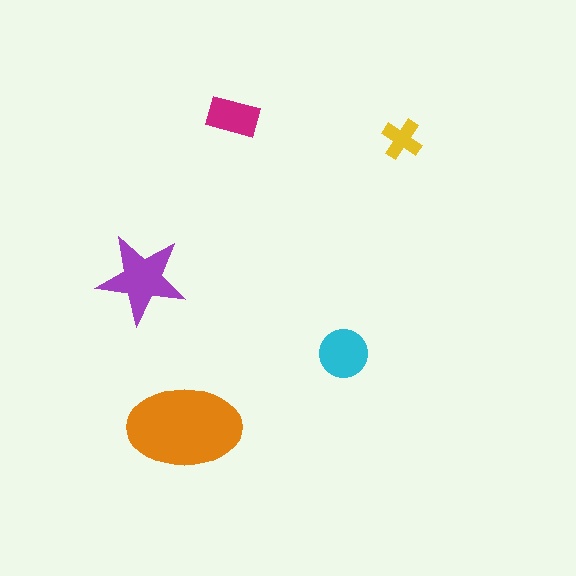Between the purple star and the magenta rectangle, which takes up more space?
The purple star.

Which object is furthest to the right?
The yellow cross is rightmost.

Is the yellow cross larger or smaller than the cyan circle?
Smaller.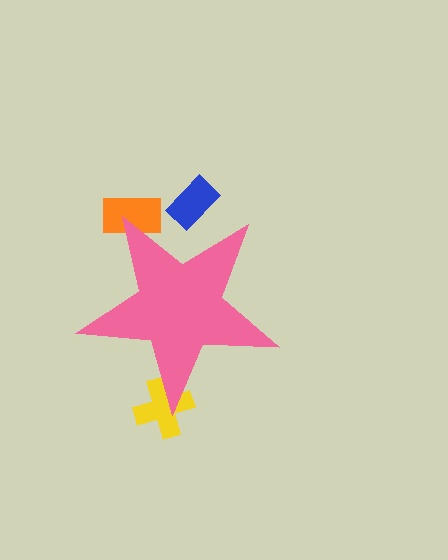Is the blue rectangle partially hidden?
Yes, the blue rectangle is partially hidden behind the pink star.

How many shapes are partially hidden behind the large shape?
3 shapes are partially hidden.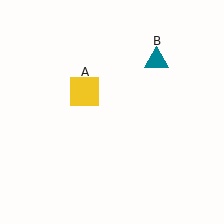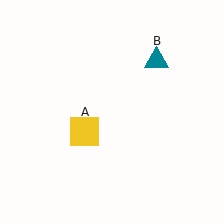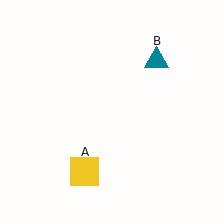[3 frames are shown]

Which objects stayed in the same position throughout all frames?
Teal triangle (object B) remained stationary.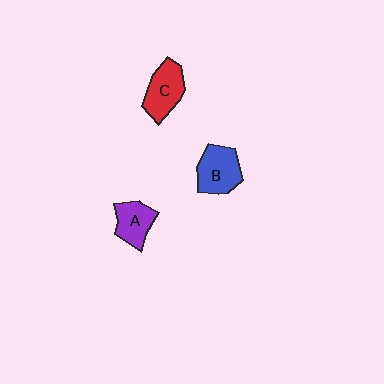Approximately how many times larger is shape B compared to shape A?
Approximately 1.3 times.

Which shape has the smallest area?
Shape A (purple).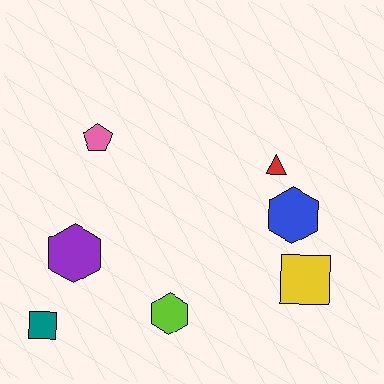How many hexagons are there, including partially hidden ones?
There are 3 hexagons.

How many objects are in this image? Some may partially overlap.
There are 7 objects.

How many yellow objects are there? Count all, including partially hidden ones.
There is 1 yellow object.